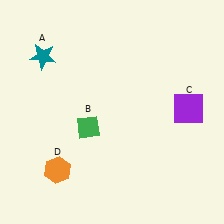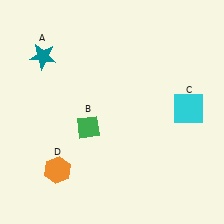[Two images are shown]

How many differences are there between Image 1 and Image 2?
There is 1 difference between the two images.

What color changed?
The square (C) changed from purple in Image 1 to cyan in Image 2.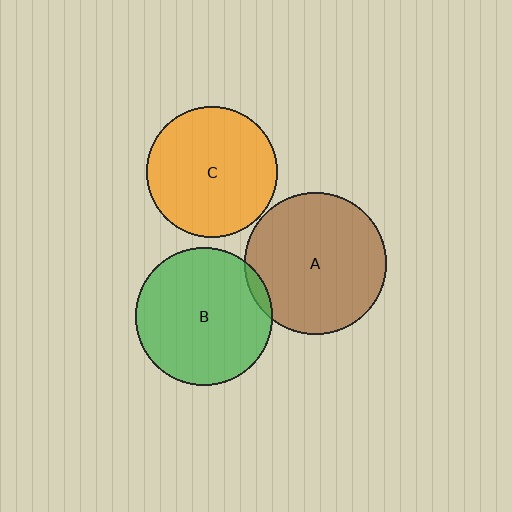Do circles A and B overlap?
Yes.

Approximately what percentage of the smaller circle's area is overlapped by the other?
Approximately 5%.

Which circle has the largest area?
Circle A (brown).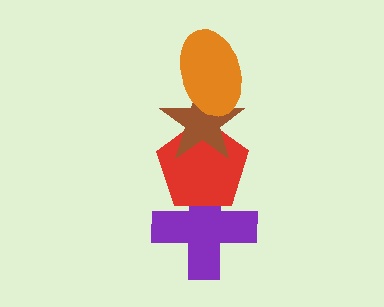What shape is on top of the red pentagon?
The brown star is on top of the red pentagon.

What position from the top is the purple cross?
The purple cross is 4th from the top.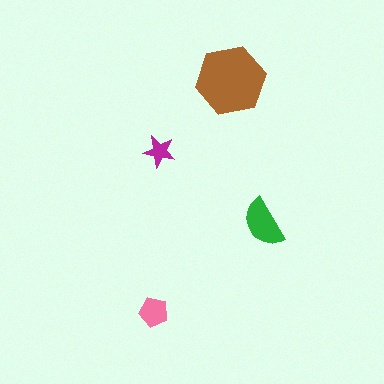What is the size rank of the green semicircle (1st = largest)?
2nd.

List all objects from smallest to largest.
The magenta star, the pink pentagon, the green semicircle, the brown hexagon.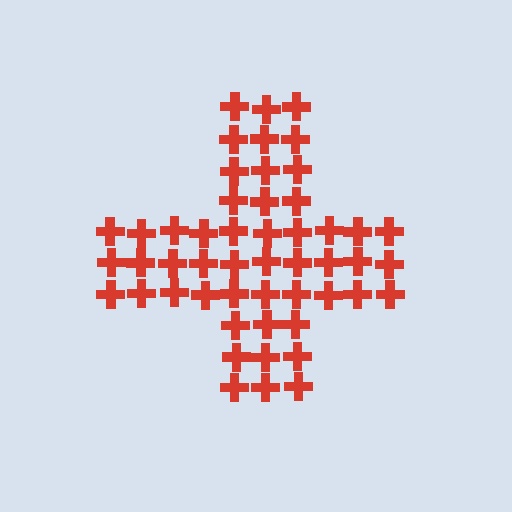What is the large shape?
The large shape is a cross.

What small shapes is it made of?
It is made of small crosses.